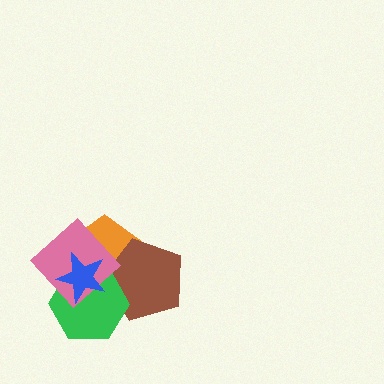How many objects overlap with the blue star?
4 objects overlap with the blue star.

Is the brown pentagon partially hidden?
Yes, it is partially covered by another shape.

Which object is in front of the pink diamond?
The blue star is in front of the pink diamond.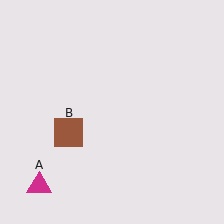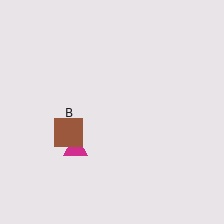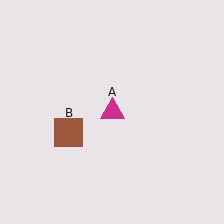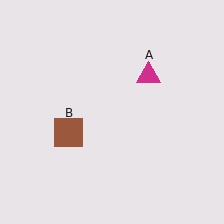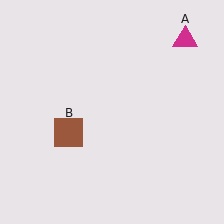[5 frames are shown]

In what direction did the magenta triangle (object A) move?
The magenta triangle (object A) moved up and to the right.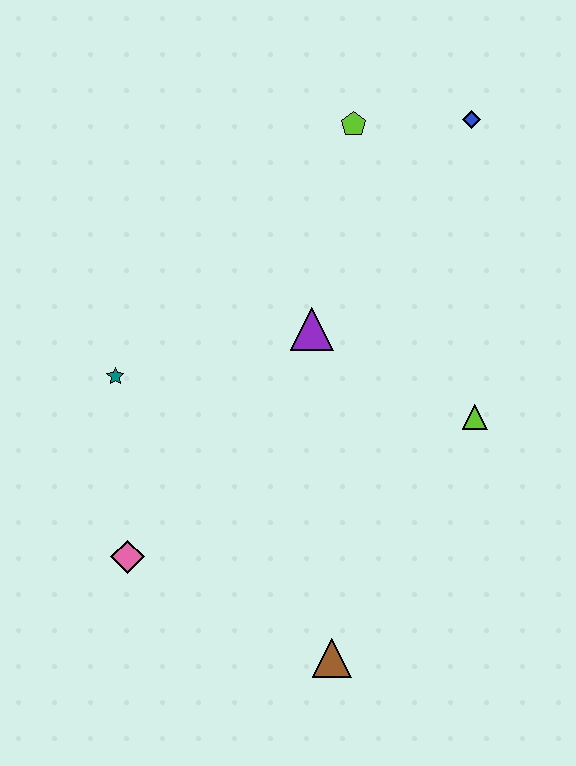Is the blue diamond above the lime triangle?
Yes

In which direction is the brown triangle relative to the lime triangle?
The brown triangle is below the lime triangle.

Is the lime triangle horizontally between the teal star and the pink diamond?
No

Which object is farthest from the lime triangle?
The pink diamond is farthest from the lime triangle.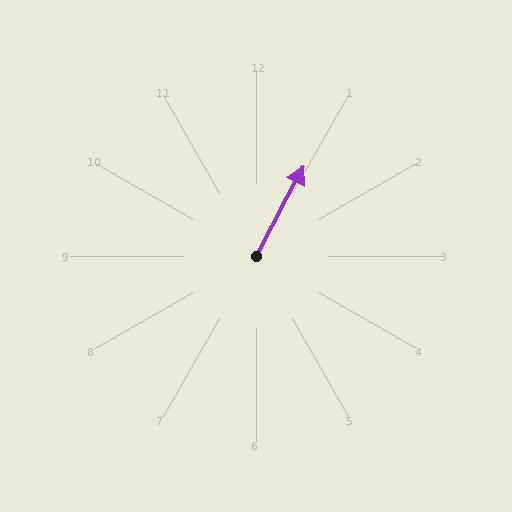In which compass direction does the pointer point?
Northeast.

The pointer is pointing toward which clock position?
Roughly 1 o'clock.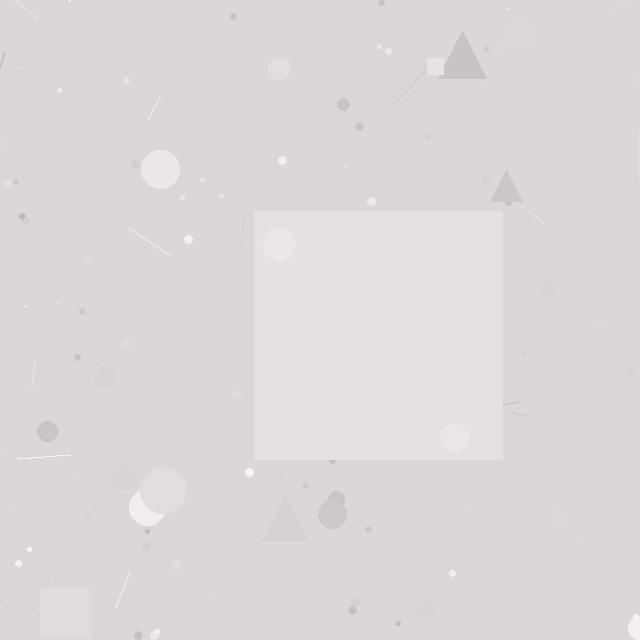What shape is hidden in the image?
A square is hidden in the image.